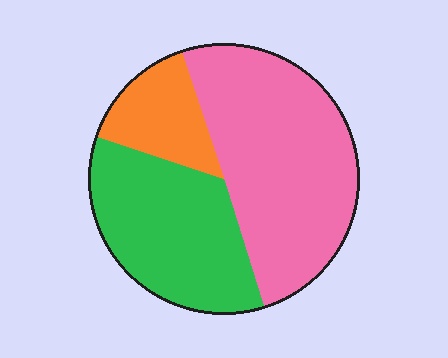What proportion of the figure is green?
Green covers 35% of the figure.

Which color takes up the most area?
Pink, at roughly 50%.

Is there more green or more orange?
Green.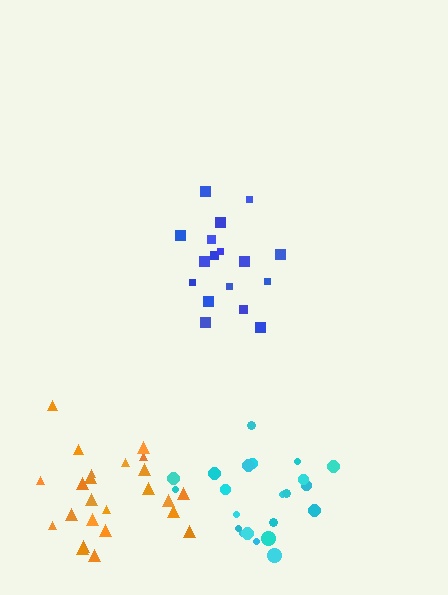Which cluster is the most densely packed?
Cyan.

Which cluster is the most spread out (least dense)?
Orange.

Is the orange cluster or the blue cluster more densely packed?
Blue.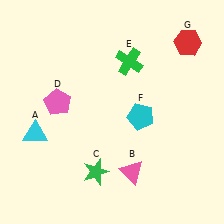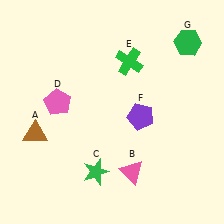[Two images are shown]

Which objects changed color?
A changed from cyan to brown. F changed from cyan to purple. G changed from red to green.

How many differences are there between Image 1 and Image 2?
There are 3 differences between the two images.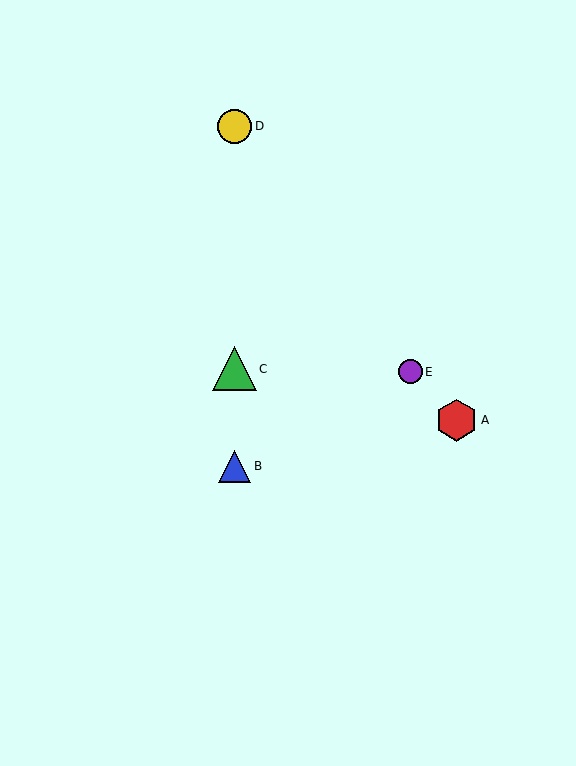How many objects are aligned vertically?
3 objects (B, C, D) are aligned vertically.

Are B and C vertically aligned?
Yes, both are at x≈235.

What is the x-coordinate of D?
Object D is at x≈235.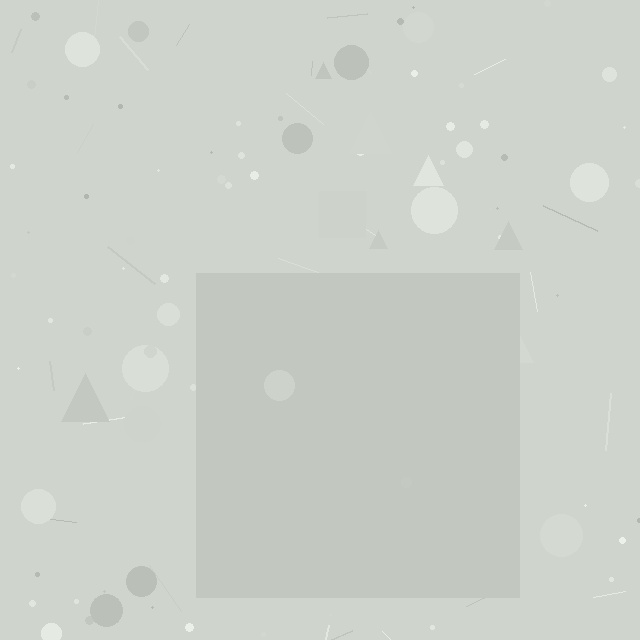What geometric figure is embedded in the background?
A square is embedded in the background.